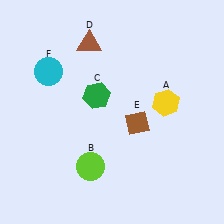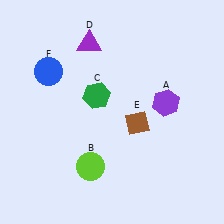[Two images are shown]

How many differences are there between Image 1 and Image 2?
There are 3 differences between the two images.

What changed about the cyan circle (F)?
In Image 1, F is cyan. In Image 2, it changed to blue.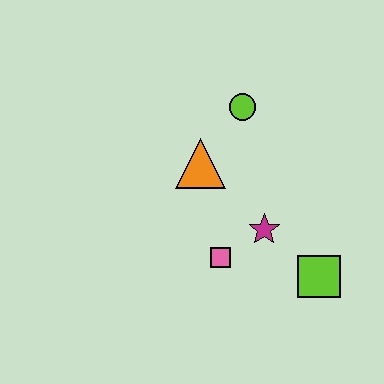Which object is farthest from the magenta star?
The lime circle is farthest from the magenta star.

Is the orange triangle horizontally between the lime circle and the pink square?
No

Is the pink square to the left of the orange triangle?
No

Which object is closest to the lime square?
The magenta star is closest to the lime square.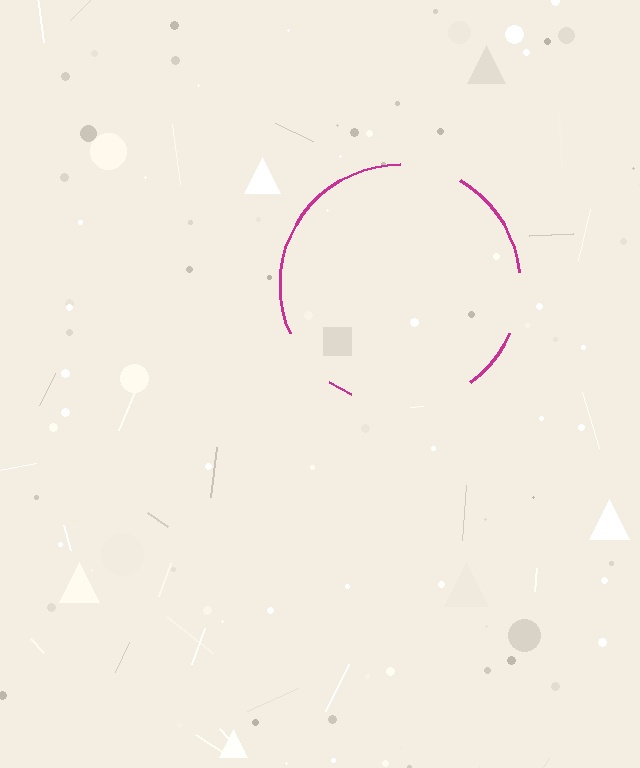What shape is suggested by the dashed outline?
The dashed outline suggests a circle.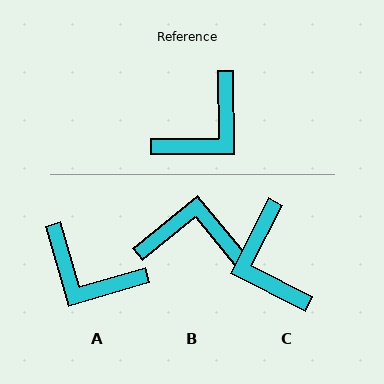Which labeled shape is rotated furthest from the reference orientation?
B, about 129 degrees away.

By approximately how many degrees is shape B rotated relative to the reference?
Approximately 129 degrees counter-clockwise.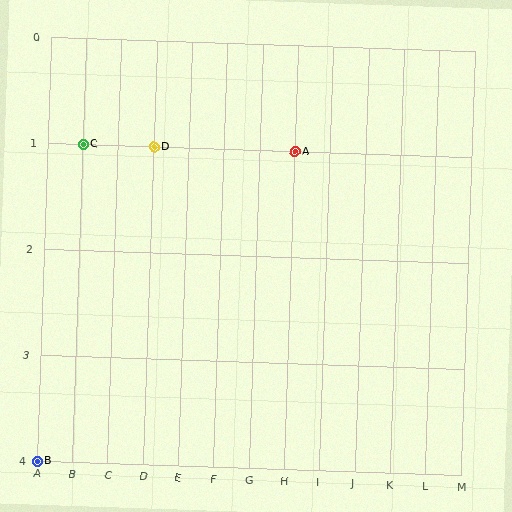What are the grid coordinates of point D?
Point D is at grid coordinates (D, 1).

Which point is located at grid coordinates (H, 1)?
Point A is at (H, 1).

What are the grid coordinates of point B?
Point B is at grid coordinates (A, 4).